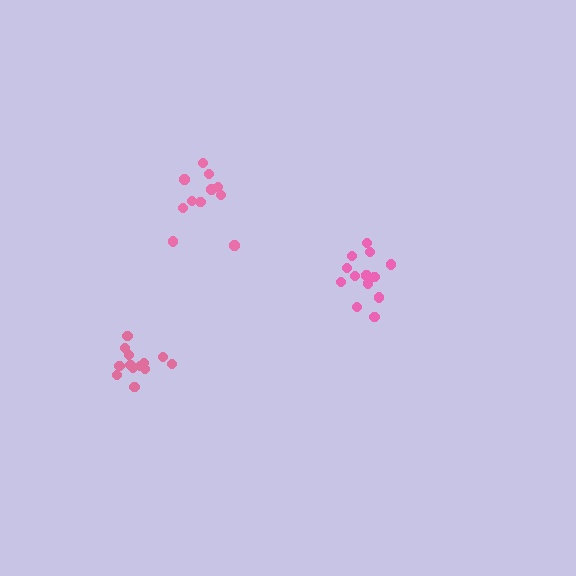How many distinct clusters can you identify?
There are 3 distinct clusters.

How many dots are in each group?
Group 1: 14 dots, Group 2: 11 dots, Group 3: 13 dots (38 total).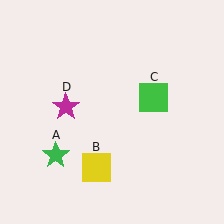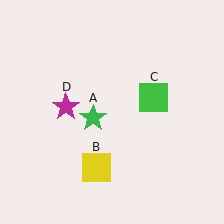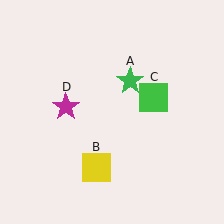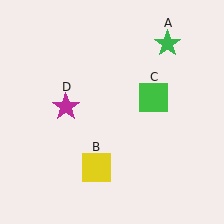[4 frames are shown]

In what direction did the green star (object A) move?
The green star (object A) moved up and to the right.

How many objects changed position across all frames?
1 object changed position: green star (object A).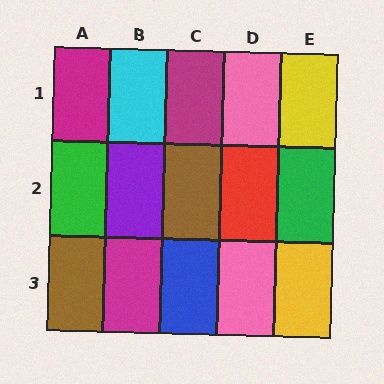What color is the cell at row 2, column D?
Red.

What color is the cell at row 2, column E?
Green.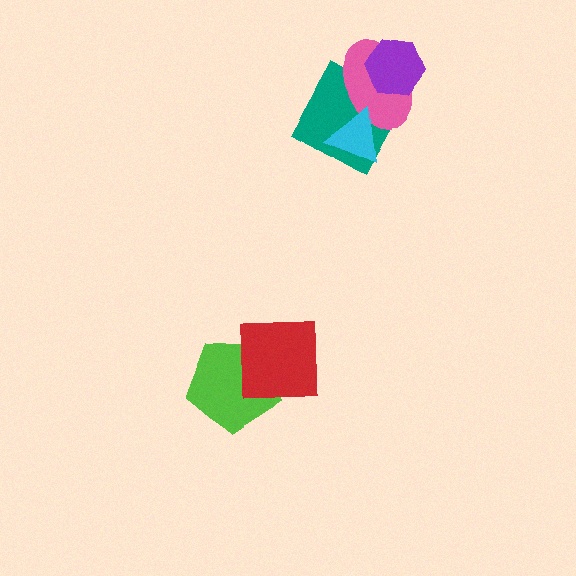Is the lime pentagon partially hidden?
Yes, it is partially covered by another shape.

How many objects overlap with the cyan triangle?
2 objects overlap with the cyan triangle.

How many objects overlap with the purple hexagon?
1 object overlaps with the purple hexagon.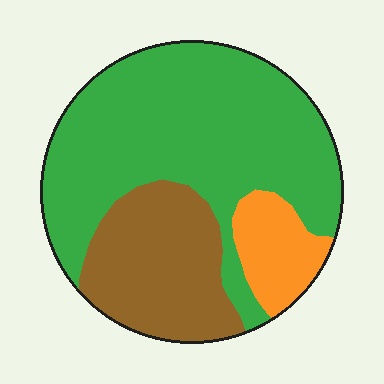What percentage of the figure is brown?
Brown covers 27% of the figure.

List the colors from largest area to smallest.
From largest to smallest: green, brown, orange.